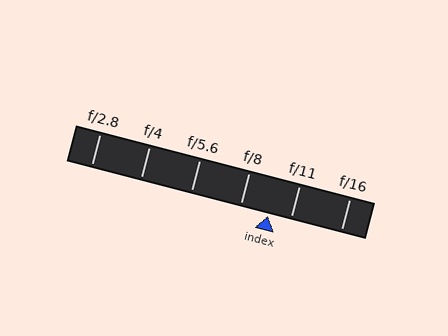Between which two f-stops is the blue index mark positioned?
The index mark is between f/8 and f/11.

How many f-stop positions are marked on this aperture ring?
There are 6 f-stop positions marked.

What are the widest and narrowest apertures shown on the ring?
The widest aperture shown is f/2.8 and the narrowest is f/16.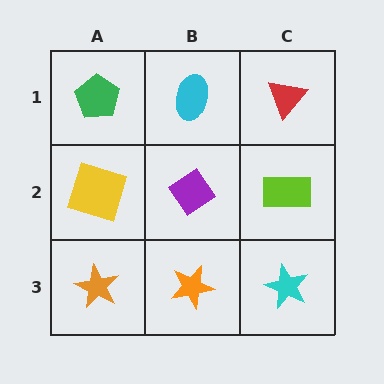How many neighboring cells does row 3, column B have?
3.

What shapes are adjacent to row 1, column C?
A lime rectangle (row 2, column C), a cyan ellipse (row 1, column B).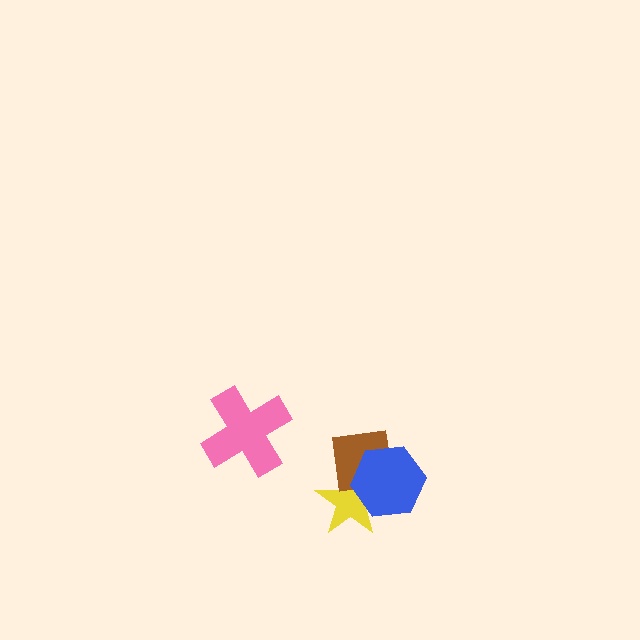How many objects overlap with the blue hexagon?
2 objects overlap with the blue hexagon.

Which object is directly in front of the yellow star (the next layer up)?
The brown square is directly in front of the yellow star.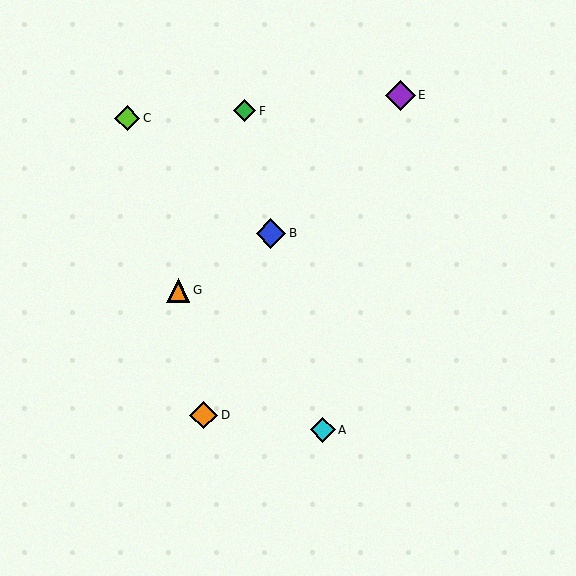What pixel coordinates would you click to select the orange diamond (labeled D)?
Click at (204, 415) to select the orange diamond D.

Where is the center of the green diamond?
The center of the green diamond is at (245, 111).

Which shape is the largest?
The purple diamond (labeled E) is the largest.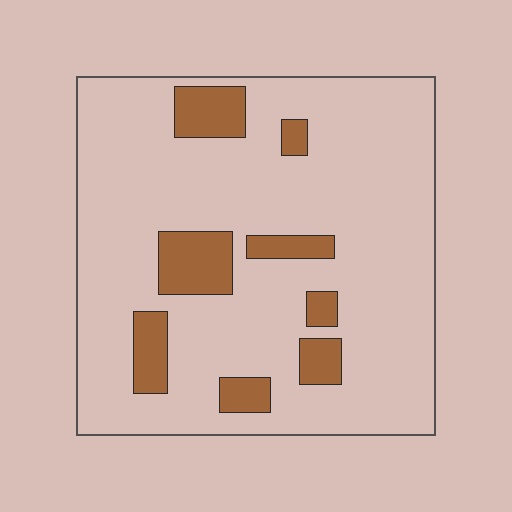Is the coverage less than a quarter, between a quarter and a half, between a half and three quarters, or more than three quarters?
Less than a quarter.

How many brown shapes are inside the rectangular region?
8.